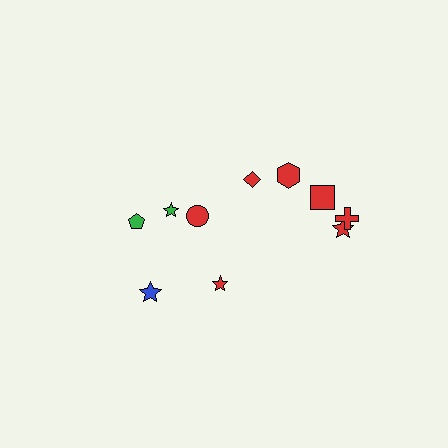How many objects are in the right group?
There are 6 objects.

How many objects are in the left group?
There are 4 objects.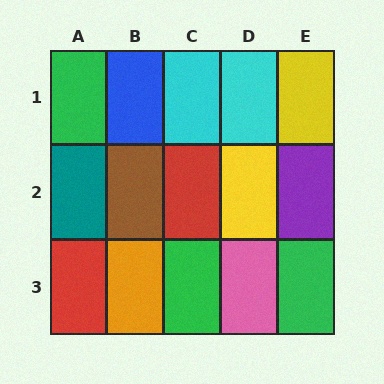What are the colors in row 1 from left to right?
Green, blue, cyan, cyan, yellow.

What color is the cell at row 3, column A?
Red.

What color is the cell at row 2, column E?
Purple.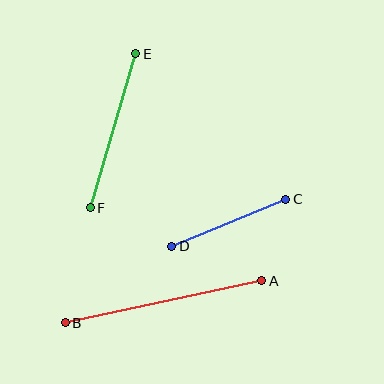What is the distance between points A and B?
The distance is approximately 201 pixels.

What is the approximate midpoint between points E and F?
The midpoint is at approximately (113, 131) pixels.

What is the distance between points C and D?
The distance is approximately 124 pixels.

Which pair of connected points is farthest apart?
Points A and B are farthest apart.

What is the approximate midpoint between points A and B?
The midpoint is at approximately (163, 302) pixels.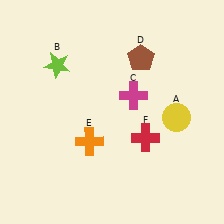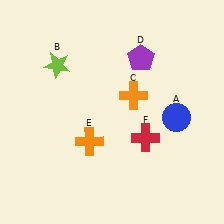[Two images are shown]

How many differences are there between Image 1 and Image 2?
There are 3 differences between the two images.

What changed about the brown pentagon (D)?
In Image 1, D is brown. In Image 2, it changed to purple.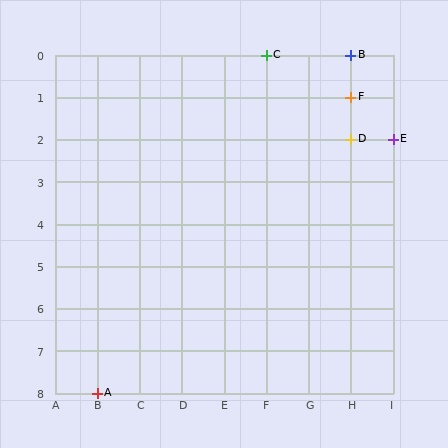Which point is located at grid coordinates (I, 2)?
Point E is at (I, 2).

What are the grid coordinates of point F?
Point F is at grid coordinates (H, 1).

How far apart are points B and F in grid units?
Points B and F are 1 row apart.